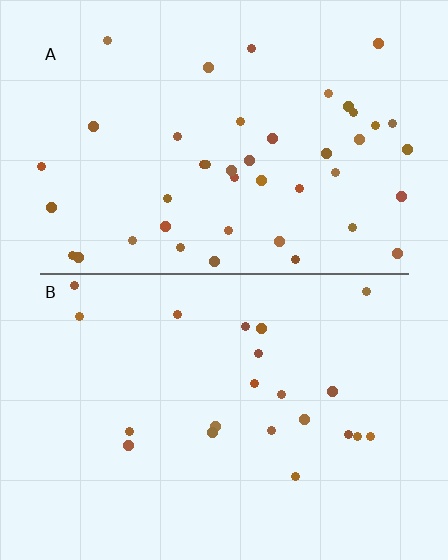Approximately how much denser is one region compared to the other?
Approximately 2.1× — region A over region B.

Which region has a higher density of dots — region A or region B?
A (the top).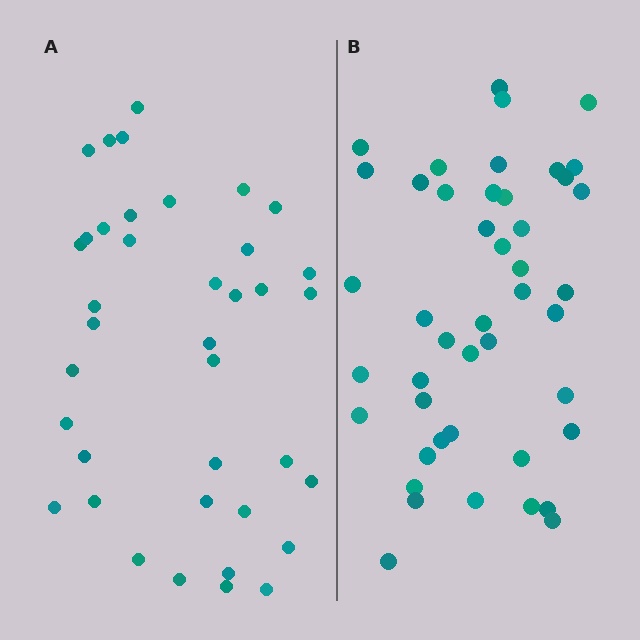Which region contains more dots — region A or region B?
Region B (the right region) has more dots.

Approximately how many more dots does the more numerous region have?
Region B has roughly 8 or so more dots than region A.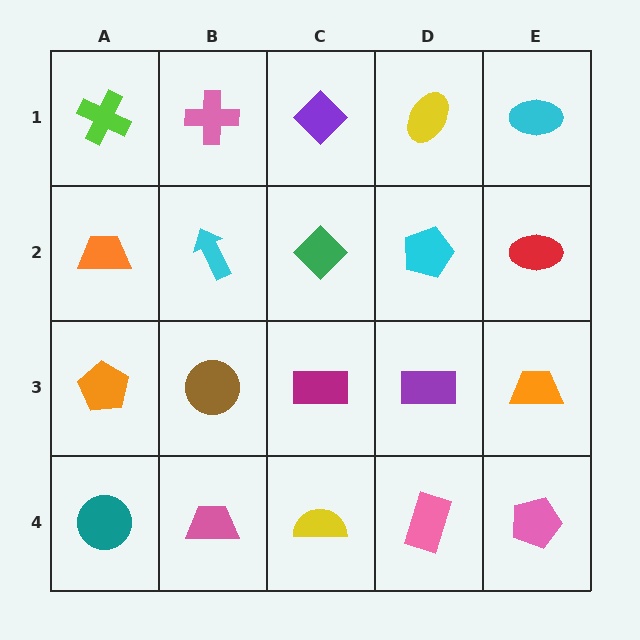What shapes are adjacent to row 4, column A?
An orange pentagon (row 3, column A), a pink trapezoid (row 4, column B).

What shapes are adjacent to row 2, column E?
A cyan ellipse (row 1, column E), an orange trapezoid (row 3, column E), a cyan pentagon (row 2, column D).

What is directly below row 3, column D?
A pink rectangle.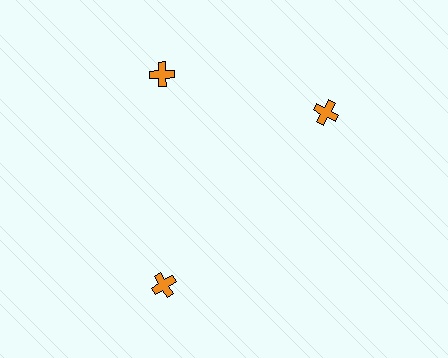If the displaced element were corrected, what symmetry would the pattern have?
It would have 3-fold rotational symmetry — the pattern would map onto itself every 120 degrees.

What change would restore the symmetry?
The symmetry would be restored by rotating it back into even spacing with its neighbors so that all 3 crosses sit at equal angles and equal distance from the center.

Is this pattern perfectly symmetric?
No. The 3 orange crosses are arranged in a ring, but one element near the 3 o'clock position is rotated out of alignment along the ring, breaking the 3-fold rotational symmetry.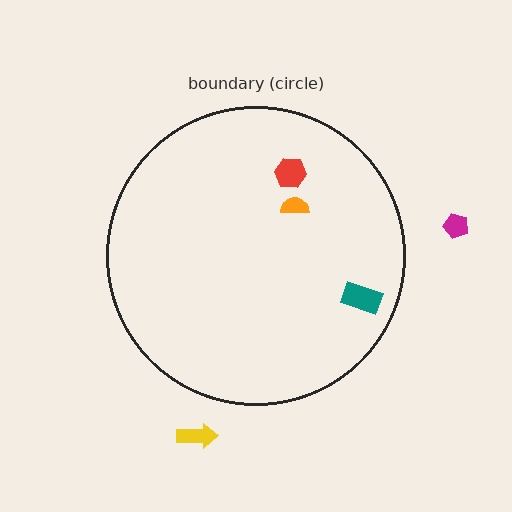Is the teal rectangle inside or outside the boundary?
Inside.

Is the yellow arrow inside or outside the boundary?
Outside.